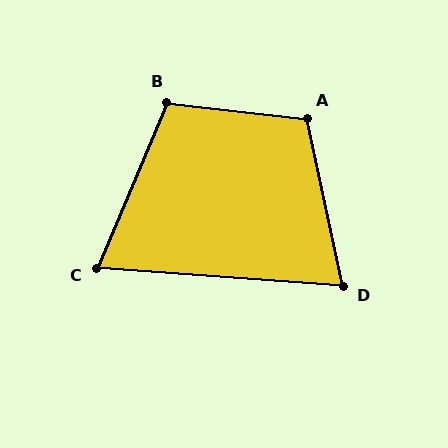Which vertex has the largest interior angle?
A, at approximately 108 degrees.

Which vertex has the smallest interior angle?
C, at approximately 72 degrees.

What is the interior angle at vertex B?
Approximately 106 degrees (obtuse).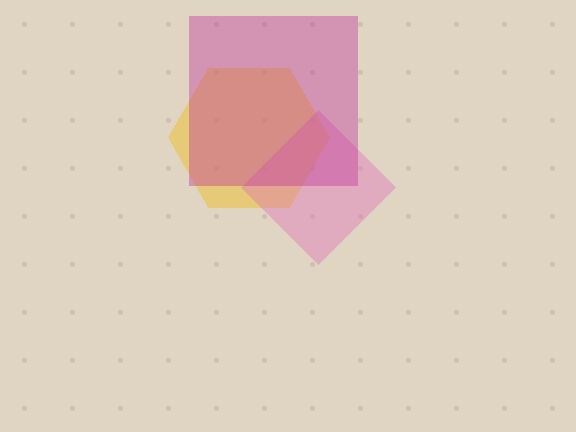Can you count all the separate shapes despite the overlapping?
Yes, there are 3 separate shapes.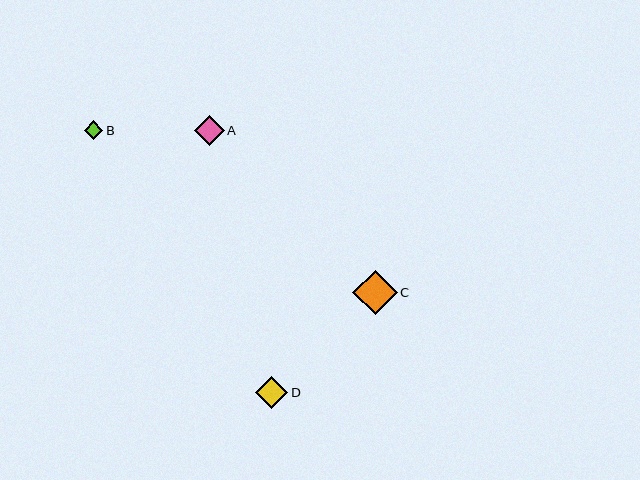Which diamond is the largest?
Diamond C is the largest with a size of approximately 45 pixels.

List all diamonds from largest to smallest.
From largest to smallest: C, D, A, B.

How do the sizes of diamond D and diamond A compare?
Diamond D and diamond A are approximately the same size.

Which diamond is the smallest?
Diamond B is the smallest with a size of approximately 18 pixels.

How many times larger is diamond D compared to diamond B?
Diamond D is approximately 1.7 times the size of diamond B.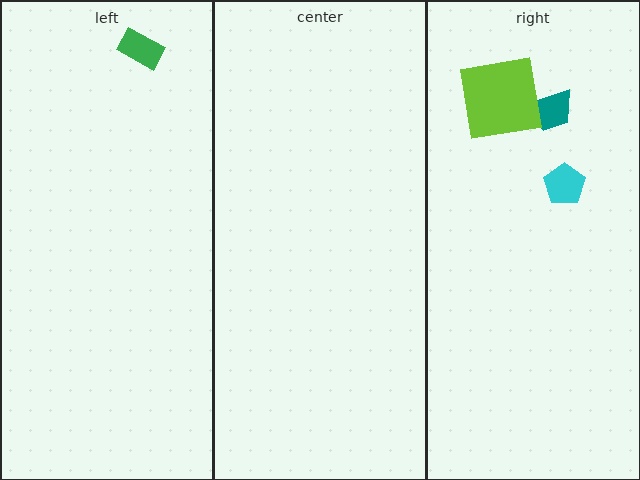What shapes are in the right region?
The teal trapezoid, the lime square, the cyan pentagon.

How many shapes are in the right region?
3.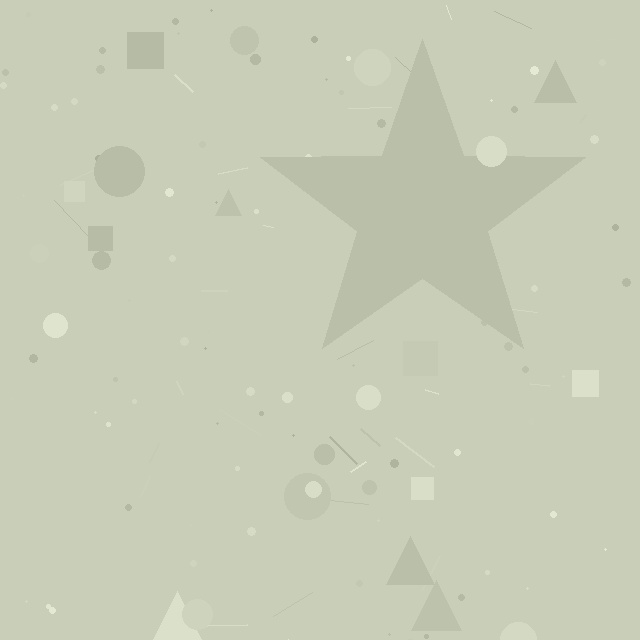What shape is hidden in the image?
A star is hidden in the image.